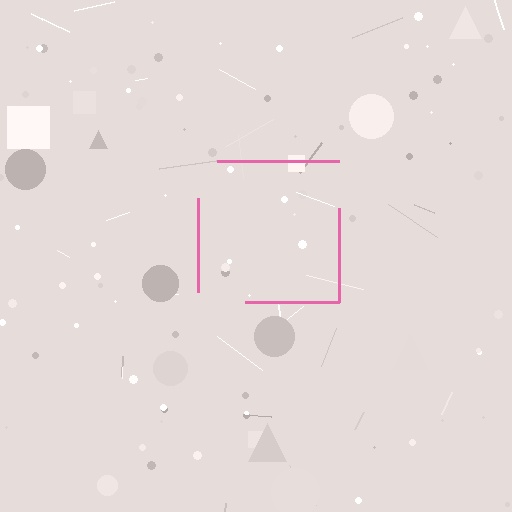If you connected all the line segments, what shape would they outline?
They would outline a square.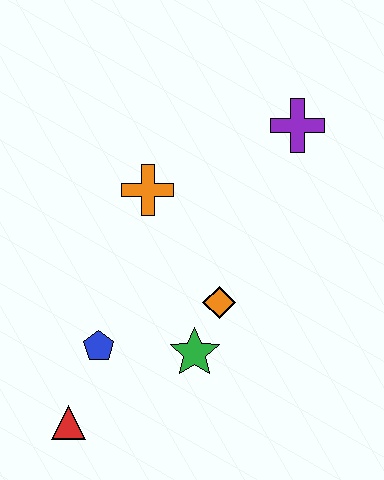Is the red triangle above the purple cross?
No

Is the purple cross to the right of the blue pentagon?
Yes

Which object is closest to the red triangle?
The blue pentagon is closest to the red triangle.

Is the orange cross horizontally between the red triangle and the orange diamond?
Yes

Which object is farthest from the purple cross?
The red triangle is farthest from the purple cross.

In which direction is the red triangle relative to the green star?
The red triangle is to the left of the green star.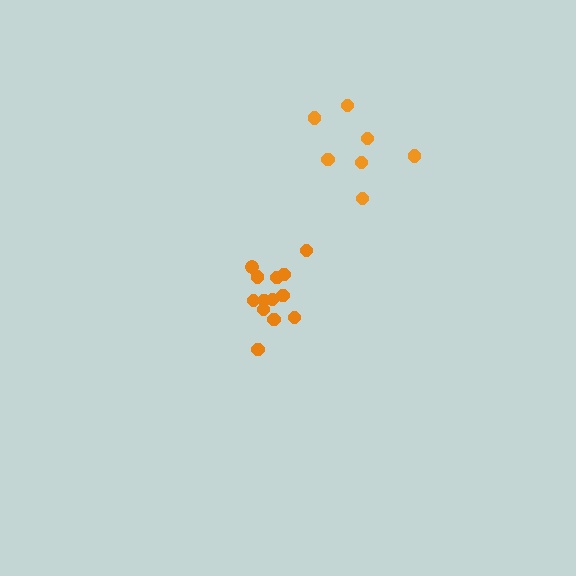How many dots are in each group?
Group 1: 13 dots, Group 2: 7 dots (20 total).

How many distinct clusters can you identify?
There are 2 distinct clusters.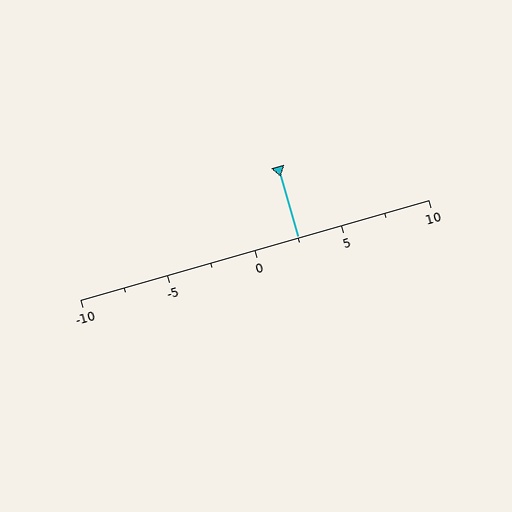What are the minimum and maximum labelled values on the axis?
The axis runs from -10 to 10.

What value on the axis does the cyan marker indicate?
The marker indicates approximately 2.5.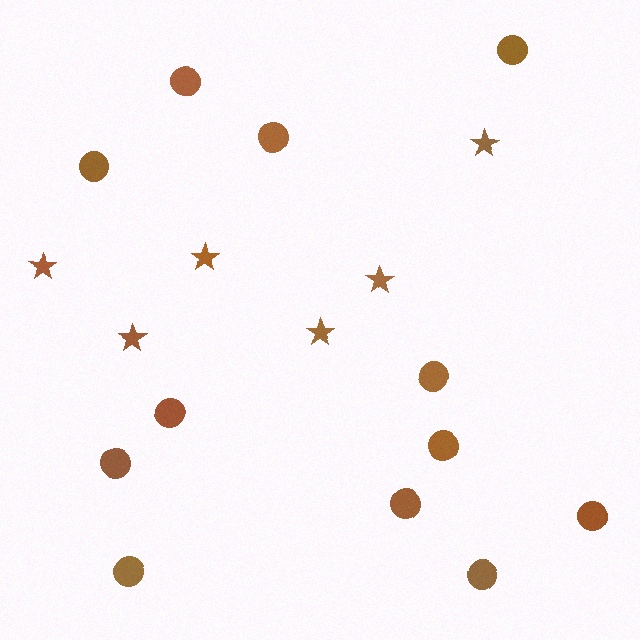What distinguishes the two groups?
There are 2 groups: one group of circles (12) and one group of stars (6).